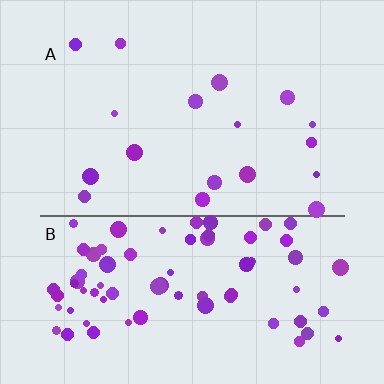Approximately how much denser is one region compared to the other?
Approximately 4.4× — region B over region A.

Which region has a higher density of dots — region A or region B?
B (the bottom).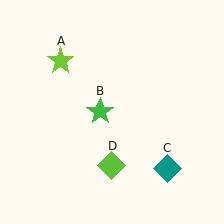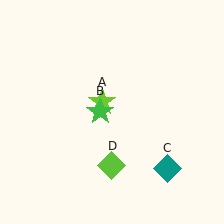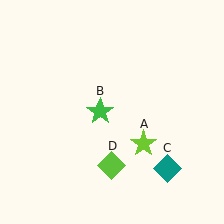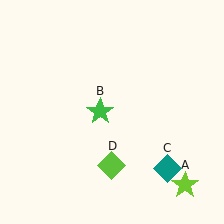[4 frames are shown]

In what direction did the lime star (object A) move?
The lime star (object A) moved down and to the right.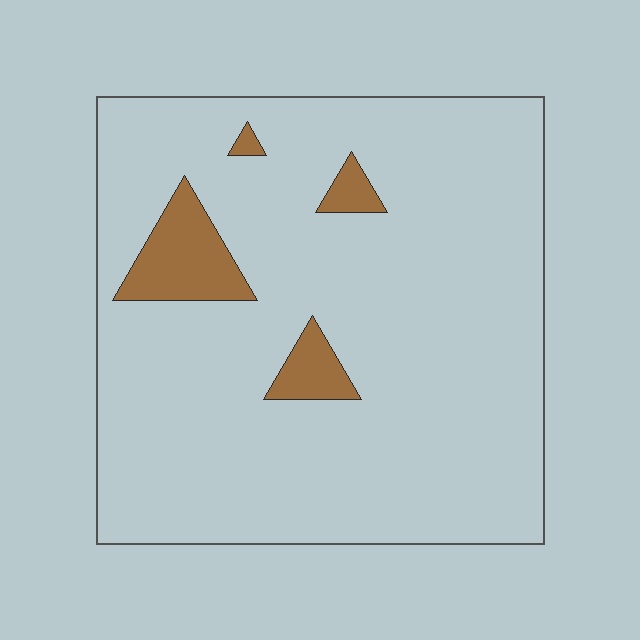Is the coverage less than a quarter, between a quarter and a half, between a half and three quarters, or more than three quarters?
Less than a quarter.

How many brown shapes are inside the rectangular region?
4.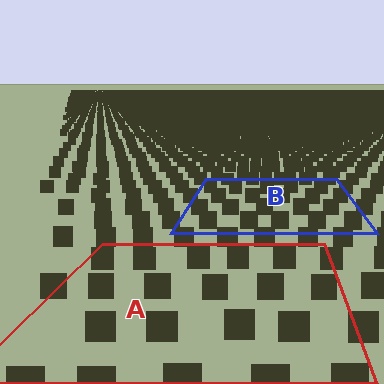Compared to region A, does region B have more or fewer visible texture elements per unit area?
Region B has more texture elements per unit area — they are packed more densely because it is farther away.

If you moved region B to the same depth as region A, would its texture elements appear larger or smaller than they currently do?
They would appear larger. At a closer depth, the same texture elements are projected at a bigger on-screen size.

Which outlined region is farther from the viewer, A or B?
Region B is farther from the viewer — the texture elements inside it appear smaller and more densely packed.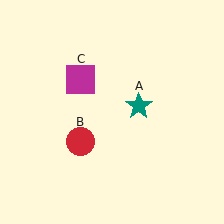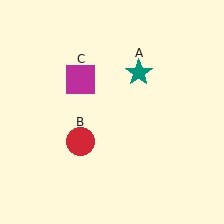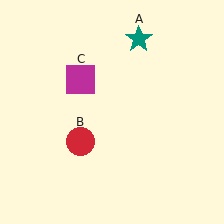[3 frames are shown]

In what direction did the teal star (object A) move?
The teal star (object A) moved up.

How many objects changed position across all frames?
1 object changed position: teal star (object A).